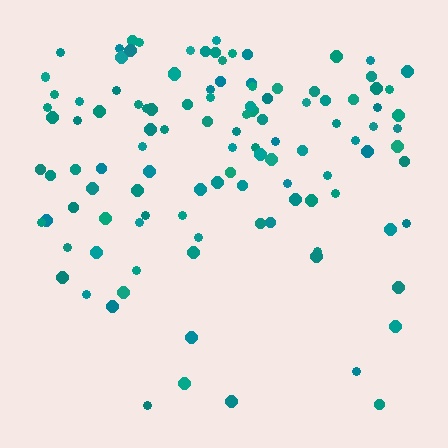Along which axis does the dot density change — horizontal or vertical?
Vertical.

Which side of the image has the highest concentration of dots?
The top.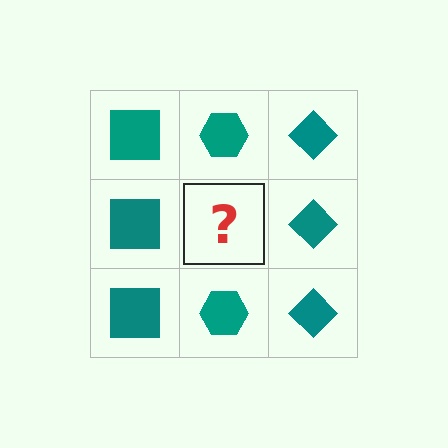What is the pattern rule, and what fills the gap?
The rule is that each column has a consistent shape. The gap should be filled with a teal hexagon.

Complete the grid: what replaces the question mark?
The question mark should be replaced with a teal hexagon.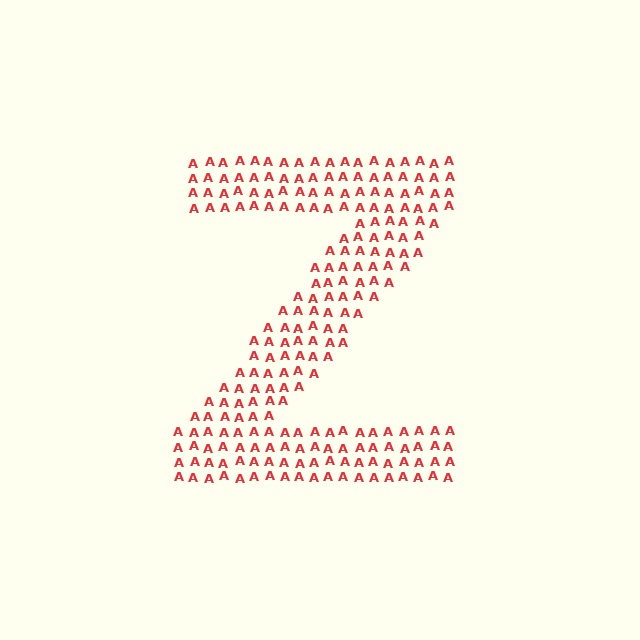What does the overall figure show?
The overall figure shows the letter Z.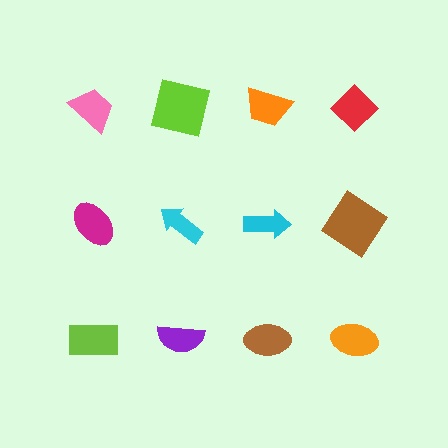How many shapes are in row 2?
4 shapes.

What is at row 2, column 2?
A cyan arrow.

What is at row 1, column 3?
An orange trapezoid.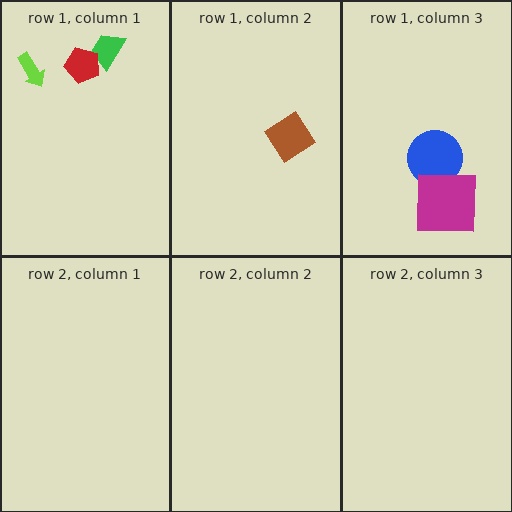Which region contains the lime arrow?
The row 1, column 1 region.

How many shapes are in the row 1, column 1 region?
3.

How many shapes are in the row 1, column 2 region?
1.